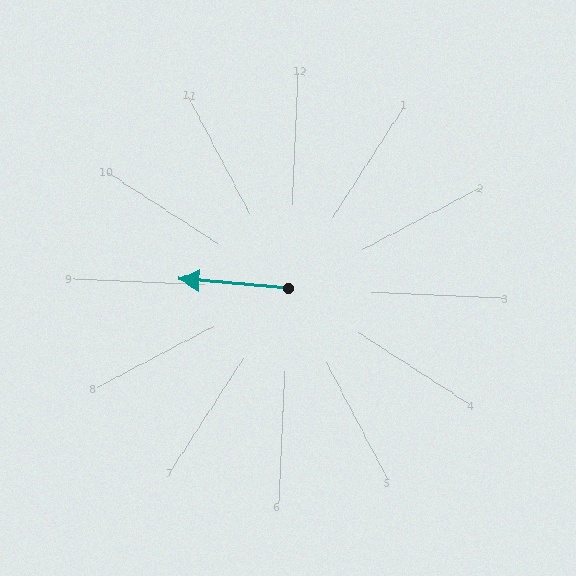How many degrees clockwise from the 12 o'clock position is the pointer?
Approximately 272 degrees.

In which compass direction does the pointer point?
West.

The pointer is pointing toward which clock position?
Roughly 9 o'clock.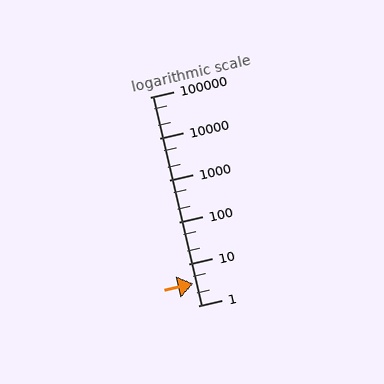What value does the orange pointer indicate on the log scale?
The pointer indicates approximately 3.3.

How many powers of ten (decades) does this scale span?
The scale spans 5 decades, from 1 to 100000.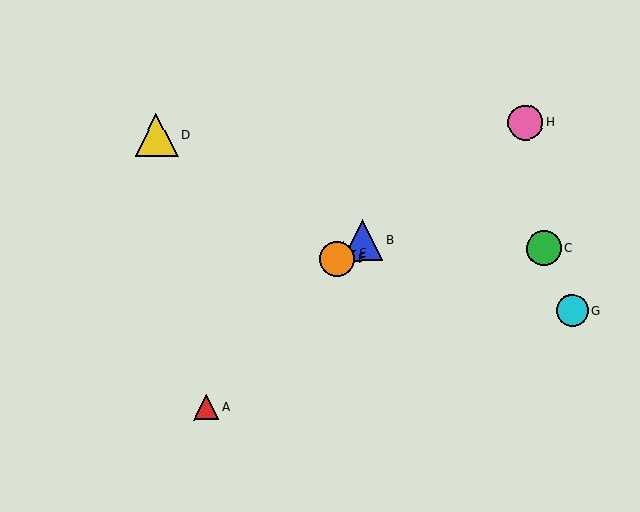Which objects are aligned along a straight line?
Objects B, E, F, H are aligned along a straight line.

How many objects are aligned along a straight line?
4 objects (B, E, F, H) are aligned along a straight line.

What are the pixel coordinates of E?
Object E is at (343, 254).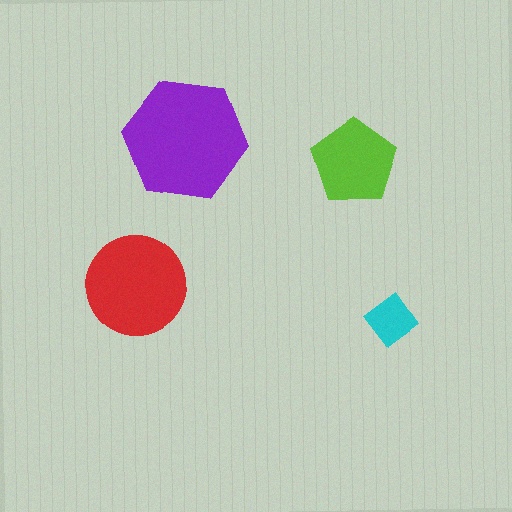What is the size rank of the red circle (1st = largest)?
2nd.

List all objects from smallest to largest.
The cyan diamond, the lime pentagon, the red circle, the purple hexagon.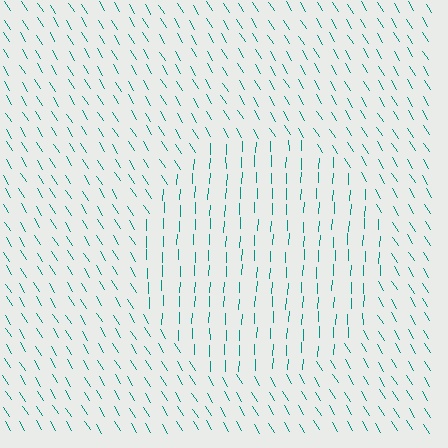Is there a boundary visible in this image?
Yes, there is a texture boundary formed by a change in line orientation.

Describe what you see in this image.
The image is filled with small teal line segments. A circle region in the image has lines oriented differently from the surrounding lines, creating a visible texture boundary.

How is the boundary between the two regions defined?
The boundary is defined purely by a change in line orientation (approximately 33 degrees difference). All lines are the same color and thickness.